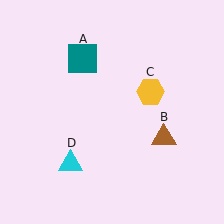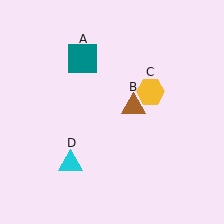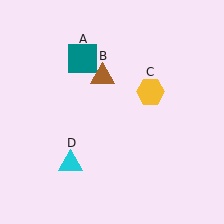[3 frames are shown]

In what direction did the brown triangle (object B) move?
The brown triangle (object B) moved up and to the left.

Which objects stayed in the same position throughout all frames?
Teal square (object A) and yellow hexagon (object C) and cyan triangle (object D) remained stationary.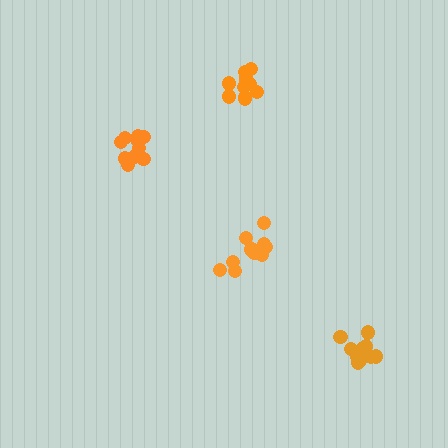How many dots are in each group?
Group 1: 10 dots, Group 2: 11 dots, Group 3: 11 dots, Group 4: 10 dots (42 total).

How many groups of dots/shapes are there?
There are 4 groups.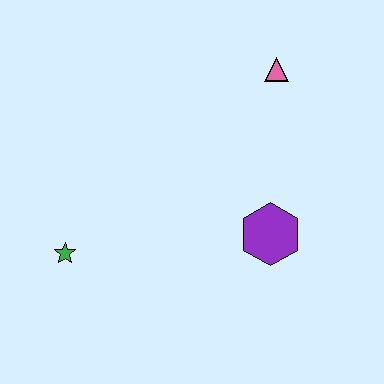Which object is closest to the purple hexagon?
The pink triangle is closest to the purple hexagon.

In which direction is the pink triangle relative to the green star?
The pink triangle is to the right of the green star.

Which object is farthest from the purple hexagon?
The green star is farthest from the purple hexagon.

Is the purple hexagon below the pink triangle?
Yes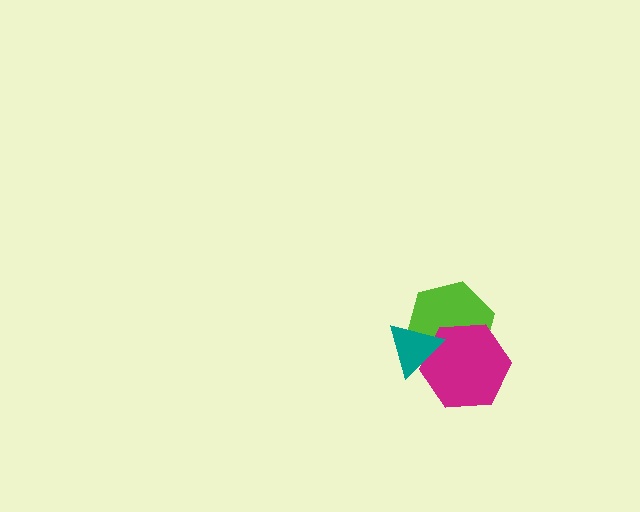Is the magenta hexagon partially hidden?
Yes, it is partially covered by another shape.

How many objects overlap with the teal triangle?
2 objects overlap with the teal triangle.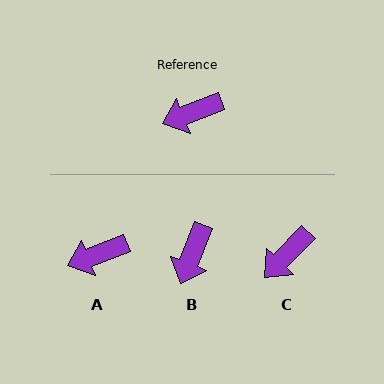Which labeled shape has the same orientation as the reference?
A.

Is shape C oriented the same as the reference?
No, it is off by about 25 degrees.